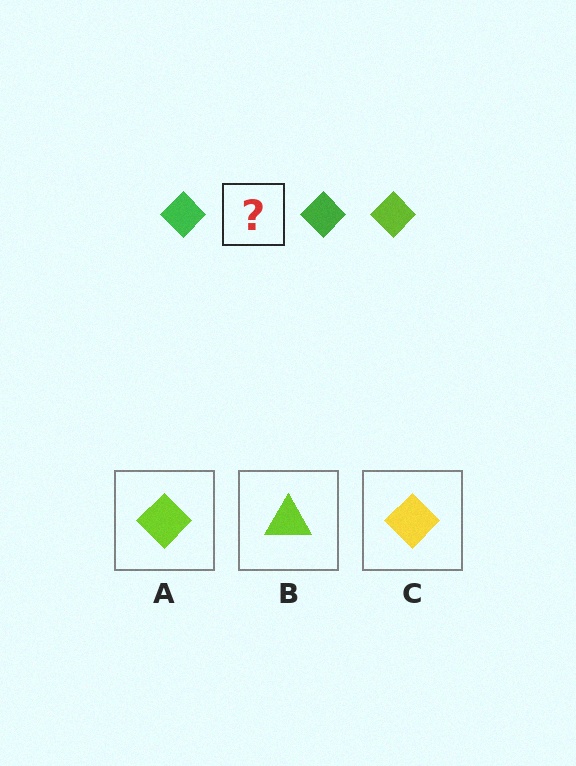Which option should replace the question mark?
Option A.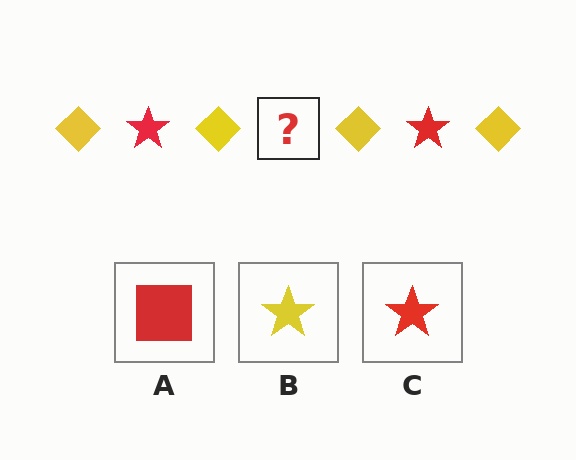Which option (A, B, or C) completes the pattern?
C.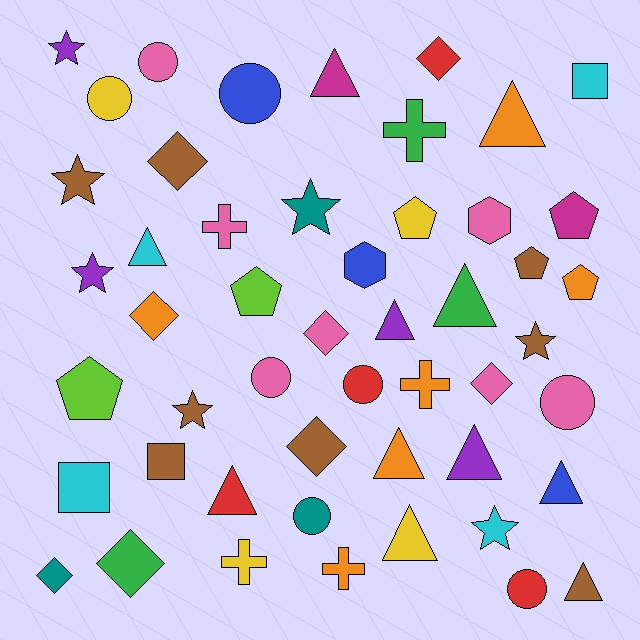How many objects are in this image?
There are 50 objects.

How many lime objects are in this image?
There are 2 lime objects.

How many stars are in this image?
There are 7 stars.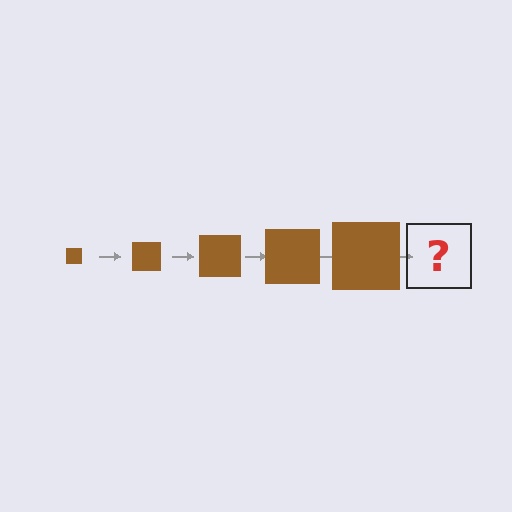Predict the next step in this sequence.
The next step is a brown square, larger than the previous one.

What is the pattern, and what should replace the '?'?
The pattern is that the square gets progressively larger each step. The '?' should be a brown square, larger than the previous one.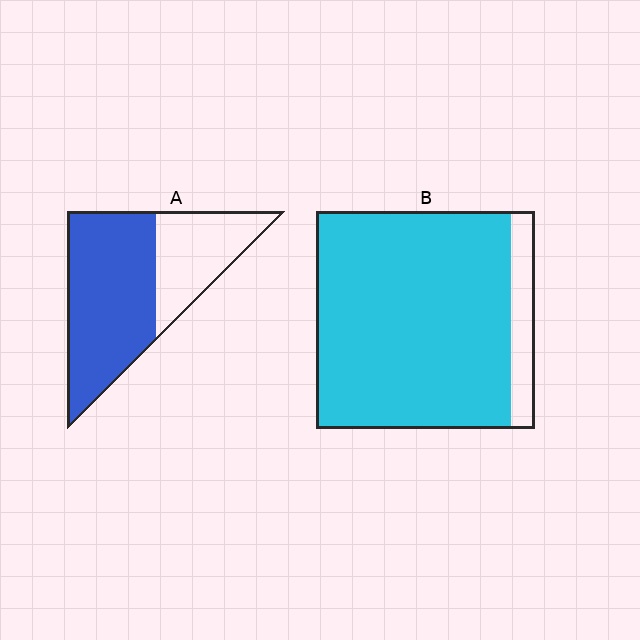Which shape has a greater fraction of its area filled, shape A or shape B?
Shape B.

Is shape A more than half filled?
Yes.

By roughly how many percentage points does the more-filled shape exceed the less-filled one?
By roughly 25 percentage points (B over A).